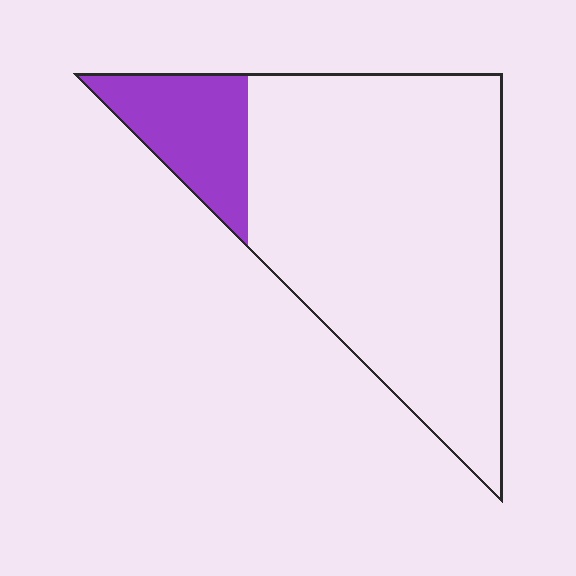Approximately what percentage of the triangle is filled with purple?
Approximately 15%.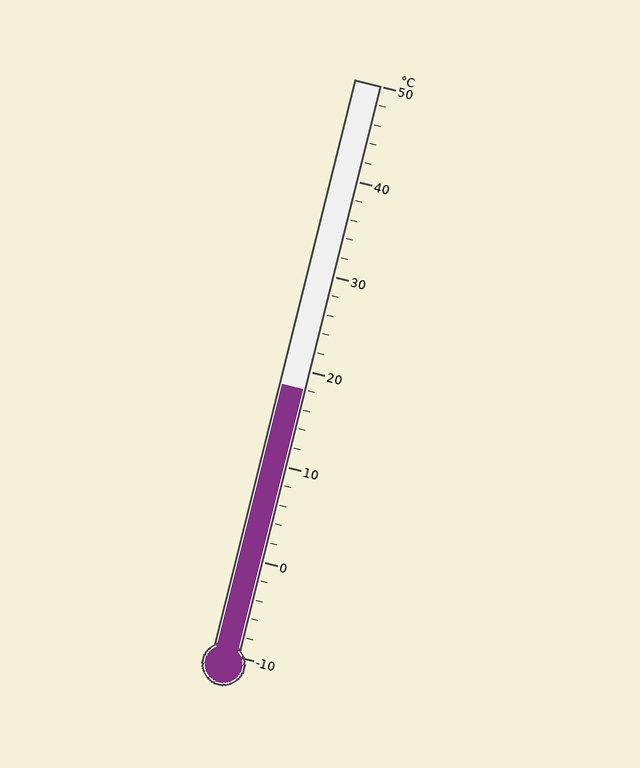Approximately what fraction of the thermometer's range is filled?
The thermometer is filled to approximately 45% of its range.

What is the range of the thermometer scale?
The thermometer scale ranges from -10°C to 50°C.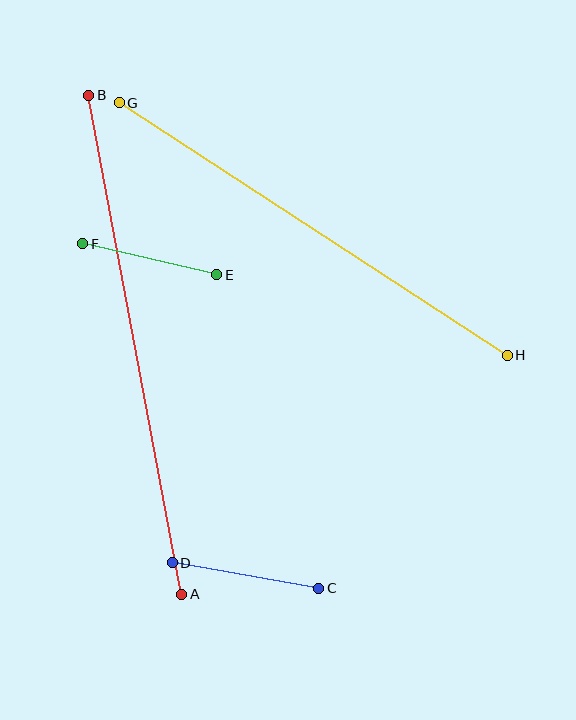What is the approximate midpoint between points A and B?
The midpoint is at approximately (135, 345) pixels.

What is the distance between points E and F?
The distance is approximately 137 pixels.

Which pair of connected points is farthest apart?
Points A and B are farthest apart.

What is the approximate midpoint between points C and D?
The midpoint is at approximately (245, 575) pixels.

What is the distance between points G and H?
The distance is approximately 463 pixels.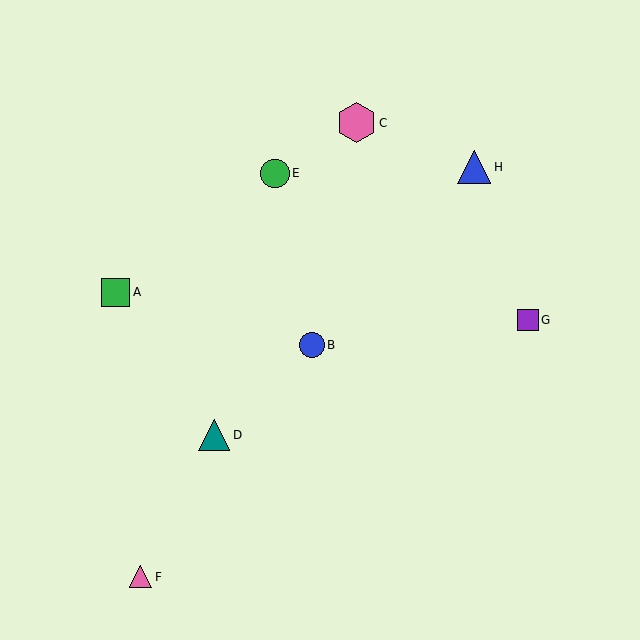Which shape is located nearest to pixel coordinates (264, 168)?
The green circle (labeled E) at (275, 173) is nearest to that location.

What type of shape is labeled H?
Shape H is a blue triangle.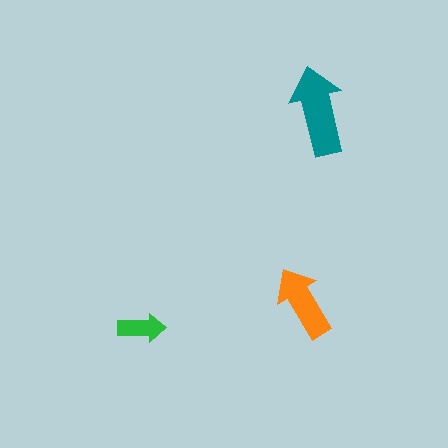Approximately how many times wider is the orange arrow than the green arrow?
About 1.5 times wider.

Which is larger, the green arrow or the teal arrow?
The teal one.